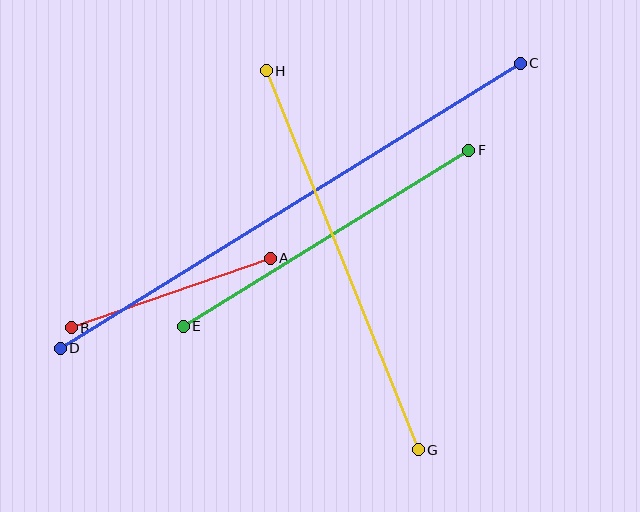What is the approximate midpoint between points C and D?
The midpoint is at approximately (290, 206) pixels.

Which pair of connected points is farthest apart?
Points C and D are farthest apart.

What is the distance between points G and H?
The distance is approximately 408 pixels.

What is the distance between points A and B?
The distance is approximately 211 pixels.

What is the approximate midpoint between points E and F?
The midpoint is at approximately (326, 238) pixels.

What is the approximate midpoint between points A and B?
The midpoint is at approximately (171, 293) pixels.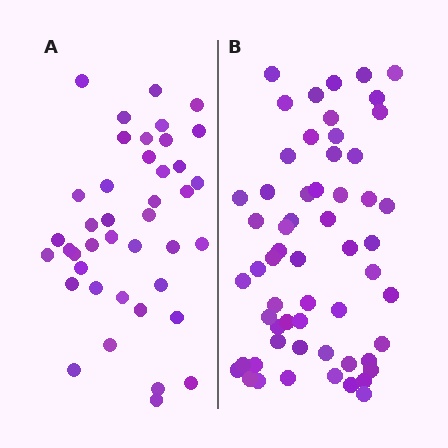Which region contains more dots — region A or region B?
Region B (the right region) has more dots.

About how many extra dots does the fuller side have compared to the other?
Region B has approximately 15 more dots than region A.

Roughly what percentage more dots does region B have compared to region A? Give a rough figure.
About 40% more.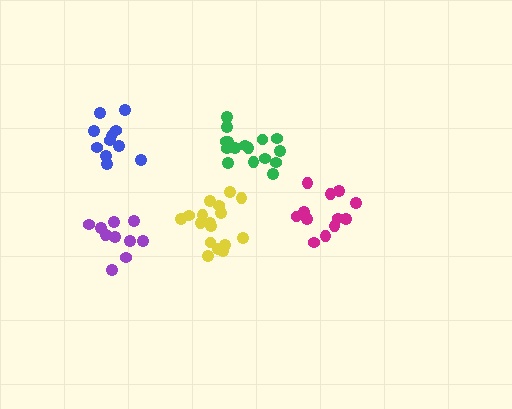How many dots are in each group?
Group 1: 12 dots, Group 2: 11 dots, Group 3: 11 dots, Group 4: 17 dots, Group 5: 16 dots (67 total).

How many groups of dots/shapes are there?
There are 5 groups.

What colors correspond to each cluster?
The clusters are colored: magenta, blue, purple, yellow, green.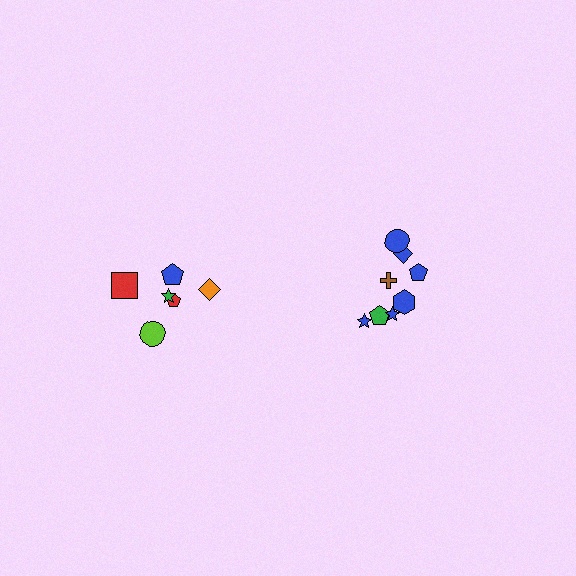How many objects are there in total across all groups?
There are 14 objects.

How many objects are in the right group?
There are 8 objects.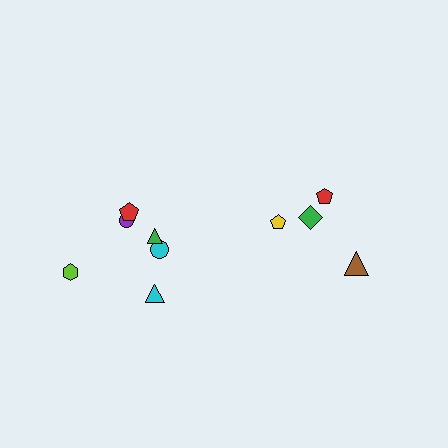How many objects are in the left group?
There are 6 objects.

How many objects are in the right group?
There are 4 objects.